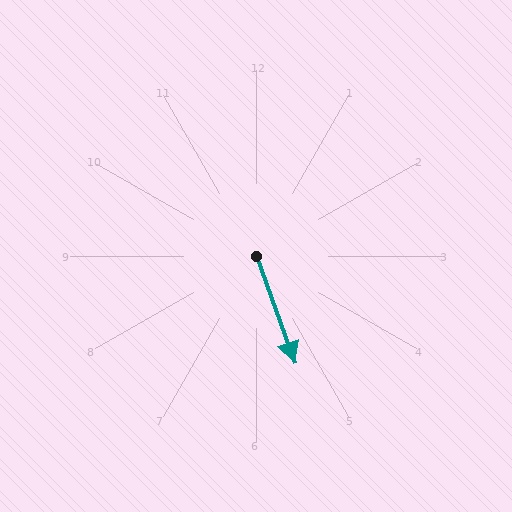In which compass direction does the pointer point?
South.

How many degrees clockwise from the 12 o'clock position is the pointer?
Approximately 160 degrees.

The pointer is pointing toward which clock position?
Roughly 5 o'clock.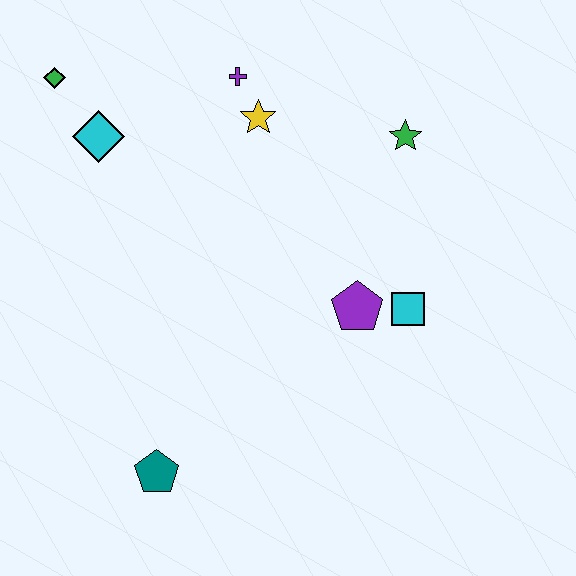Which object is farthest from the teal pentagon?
The green star is farthest from the teal pentagon.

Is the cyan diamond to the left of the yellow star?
Yes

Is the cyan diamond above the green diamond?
No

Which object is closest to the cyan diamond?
The green diamond is closest to the cyan diamond.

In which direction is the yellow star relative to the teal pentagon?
The yellow star is above the teal pentagon.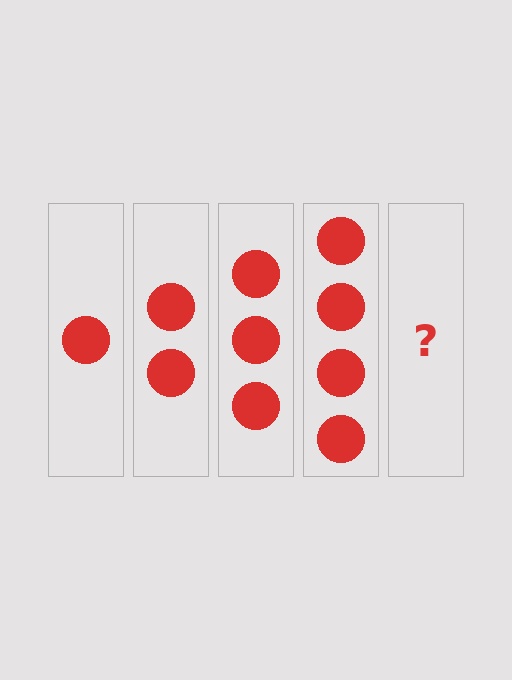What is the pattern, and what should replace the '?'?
The pattern is that each step adds one more circle. The '?' should be 5 circles.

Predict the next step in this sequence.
The next step is 5 circles.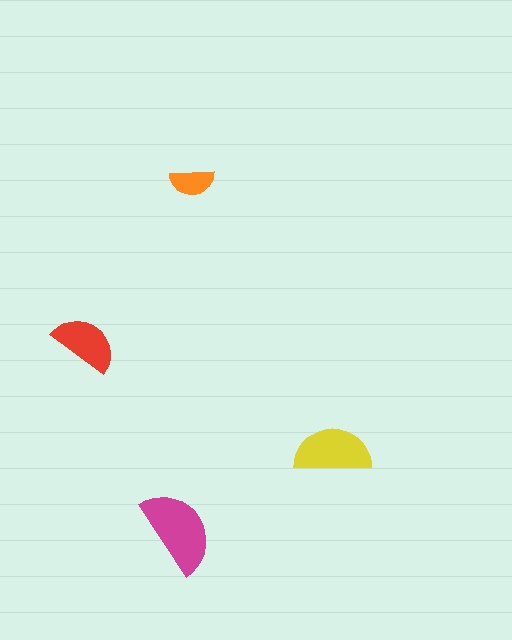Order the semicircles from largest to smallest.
the magenta one, the yellow one, the red one, the orange one.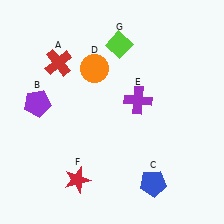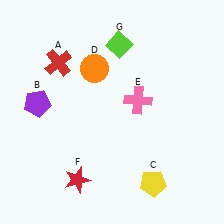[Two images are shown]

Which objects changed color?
C changed from blue to yellow. E changed from purple to pink.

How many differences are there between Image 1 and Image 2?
There are 2 differences between the two images.